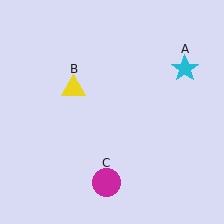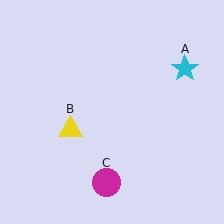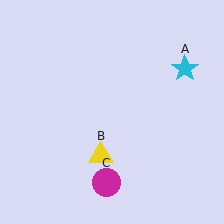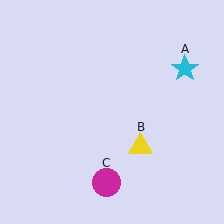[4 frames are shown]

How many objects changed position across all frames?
1 object changed position: yellow triangle (object B).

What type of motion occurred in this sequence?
The yellow triangle (object B) rotated counterclockwise around the center of the scene.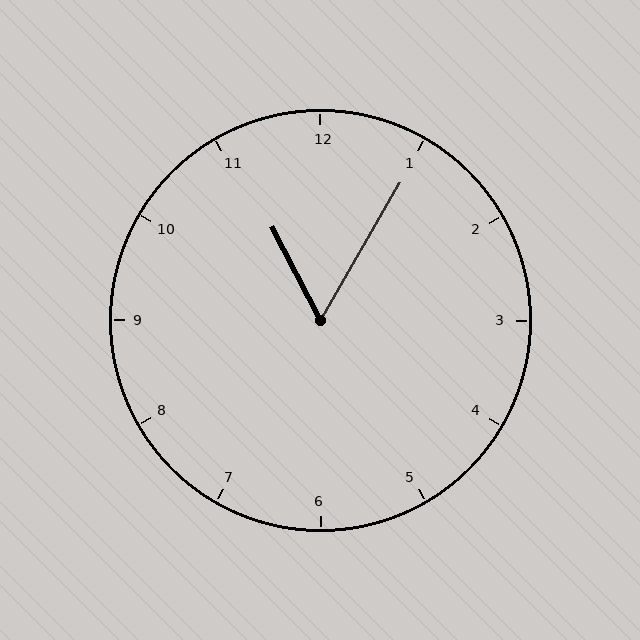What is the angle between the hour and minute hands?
Approximately 58 degrees.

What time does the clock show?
11:05.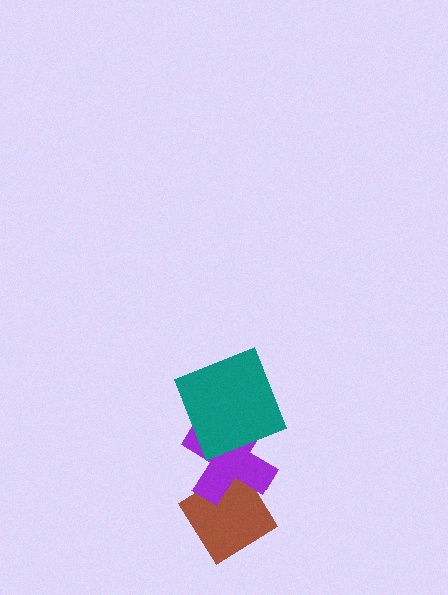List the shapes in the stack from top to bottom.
From top to bottom: the teal square, the purple cross, the brown diamond.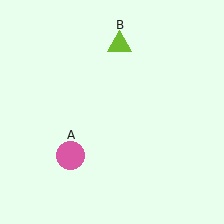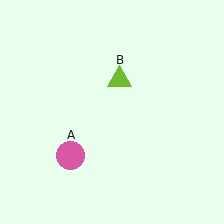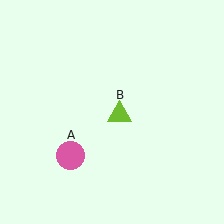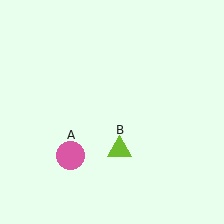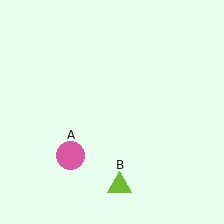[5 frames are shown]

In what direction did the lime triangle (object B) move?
The lime triangle (object B) moved down.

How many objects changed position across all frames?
1 object changed position: lime triangle (object B).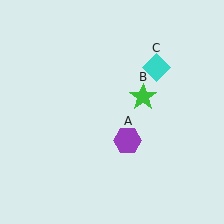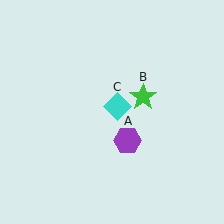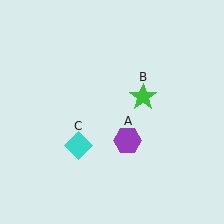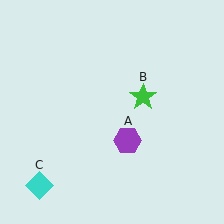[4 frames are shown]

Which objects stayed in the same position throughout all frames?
Purple hexagon (object A) and green star (object B) remained stationary.